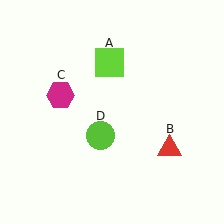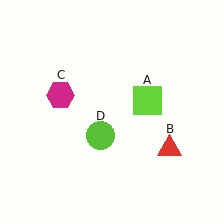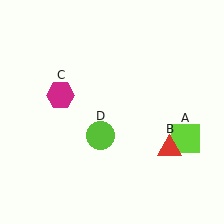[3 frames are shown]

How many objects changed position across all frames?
1 object changed position: lime square (object A).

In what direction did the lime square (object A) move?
The lime square (object A) moved down and to the right.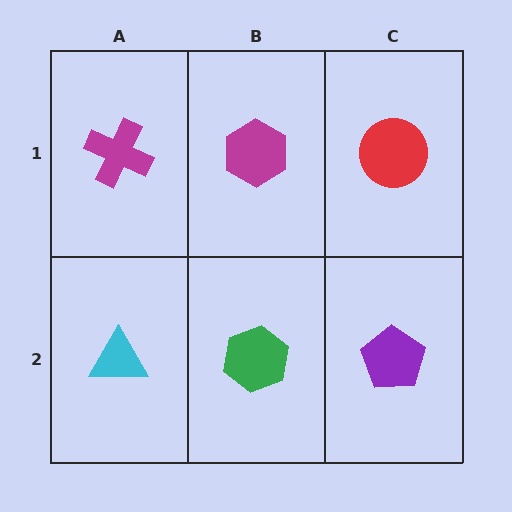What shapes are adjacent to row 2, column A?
A magenta cross (row 1, column A), a green hexagon (row 2, column B).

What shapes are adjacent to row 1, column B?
A green hexagon (row 2, column B), a magenta cross (row 1, column A), a red circle (row 1, column C).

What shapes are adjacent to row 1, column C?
A purple pentagon (row 2, column C), a magenta hexagon (row 1, column B).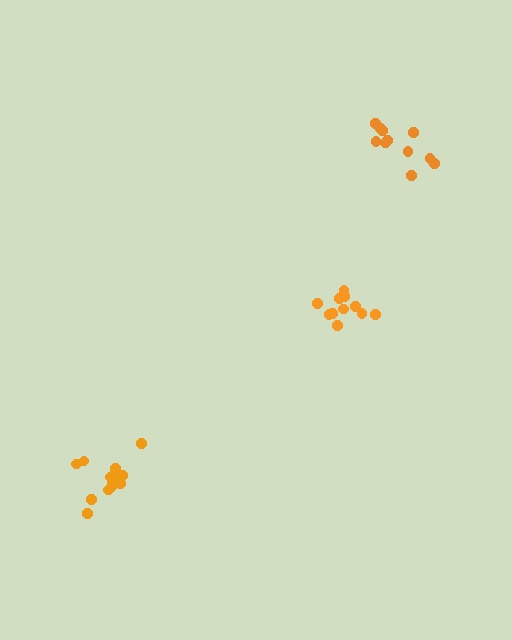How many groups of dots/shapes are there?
There are 3 groups.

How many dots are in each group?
Group 1: 13 dots, Group 2: 11 dots, Group 3: 11 dots (35 total).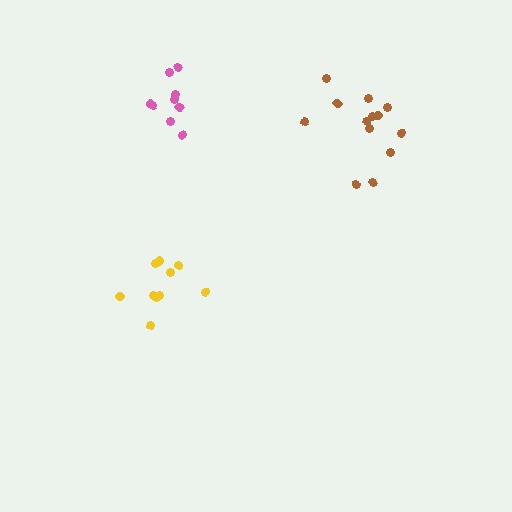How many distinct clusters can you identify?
There are 3 distinct clusters.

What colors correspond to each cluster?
The clusters are colored: yellow, pink, brown.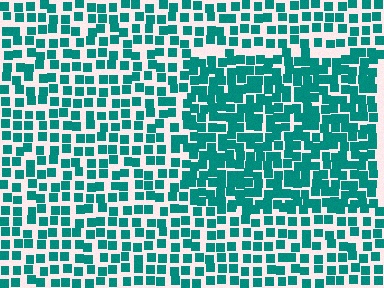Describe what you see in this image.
The image contains small teal elements arranged at two different densities. A rectangle-shaped region is visible where the elements are more densely packed than the surrounding area.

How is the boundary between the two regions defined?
The boundary is defined by a change in element density (approximately 1.6x ratio). All elements are the same color, size, and shape.